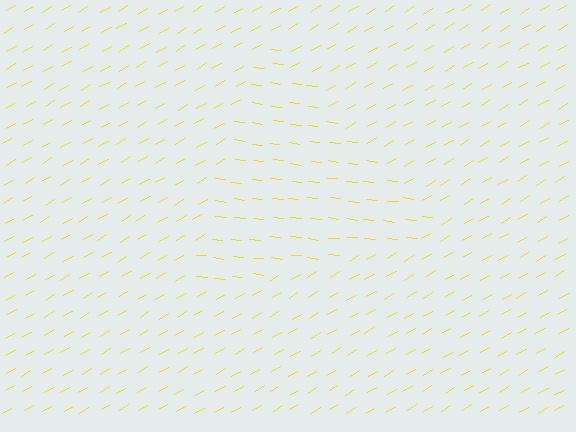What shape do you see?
I see a triangle.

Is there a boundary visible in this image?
Yes, there is a texture boundary formed by a change in line orientation.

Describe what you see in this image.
The image is filled with small yellow line segments. A triangle region in the image has lines oriented differently from the surrounding lines, creating a visible texture boundary.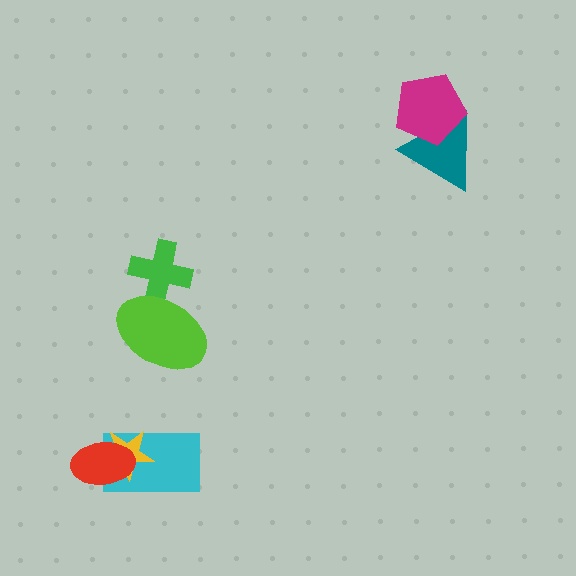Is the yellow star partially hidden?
Yes, it is partially covered by another shape.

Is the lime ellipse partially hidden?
No, no other shape covers it.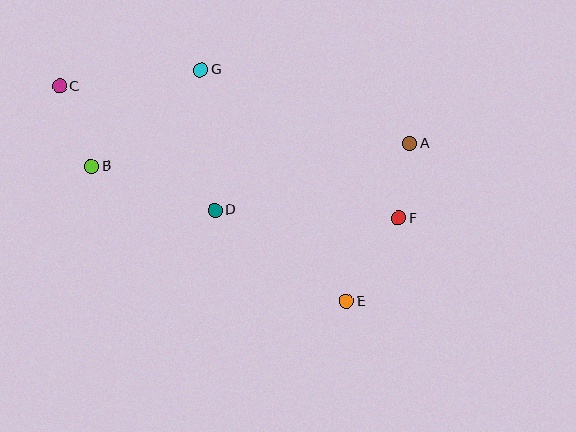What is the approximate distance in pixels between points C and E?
The distance between C and E is approximately 359 pixels.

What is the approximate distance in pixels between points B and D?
The distance between B and D is approximately 131 pixels.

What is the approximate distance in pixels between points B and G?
The distance between B and G is approximately 146 pixels.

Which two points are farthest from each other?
Points C and F are farthest from each other.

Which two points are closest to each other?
Points A and F are closest to each other.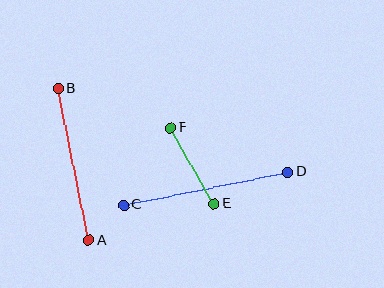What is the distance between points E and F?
The distance is approximately 88 pixels.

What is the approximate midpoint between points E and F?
The midpoint is at approximately (192, 166) pixels.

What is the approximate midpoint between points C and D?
The midpoint is at approximately (206, 189) pixels.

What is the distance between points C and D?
The distance is approximately 167 pixels.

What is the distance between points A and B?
The distance is approximately 155 pixels.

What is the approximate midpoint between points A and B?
The midpoint is at approximately (74, 164) pixels.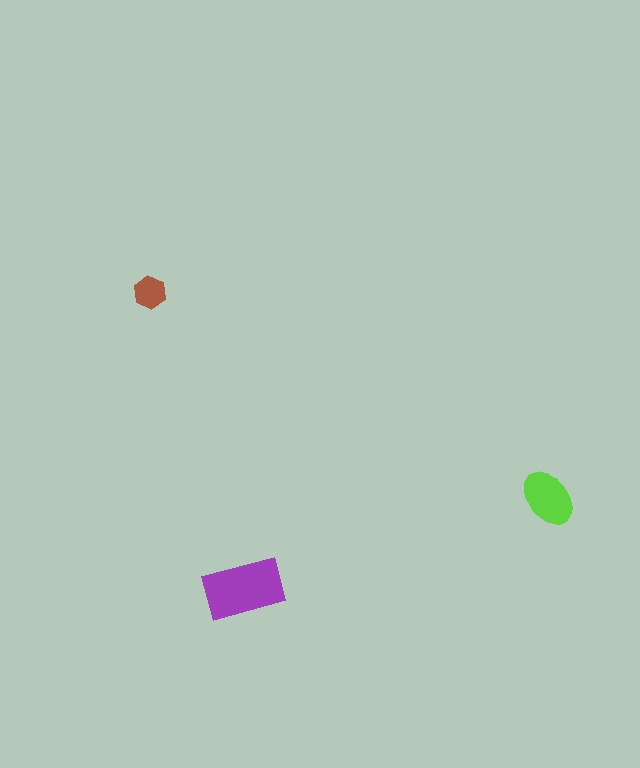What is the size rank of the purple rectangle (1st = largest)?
1st.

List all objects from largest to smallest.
The purple rectangle, the lime ellipse, the brown hexagon.